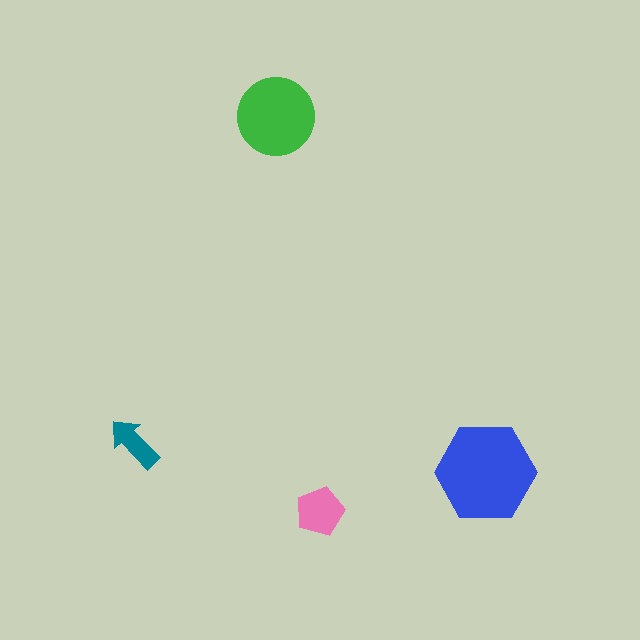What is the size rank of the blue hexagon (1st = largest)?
1st.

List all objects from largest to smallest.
The blue hexagon, the green circle, the pink pentagon, the teal arrow.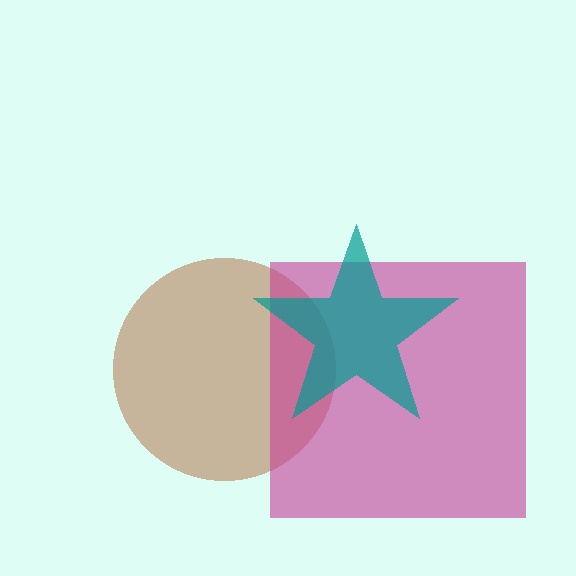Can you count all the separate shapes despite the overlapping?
Yes, there are 3 separate shapes.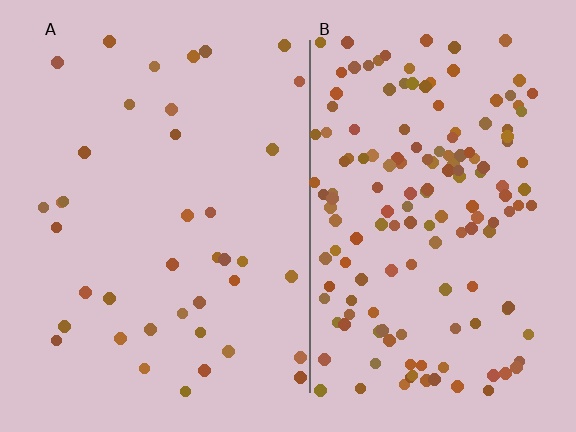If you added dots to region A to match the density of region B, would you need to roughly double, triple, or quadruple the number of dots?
Approximately quadruple.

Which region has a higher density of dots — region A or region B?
B (the right).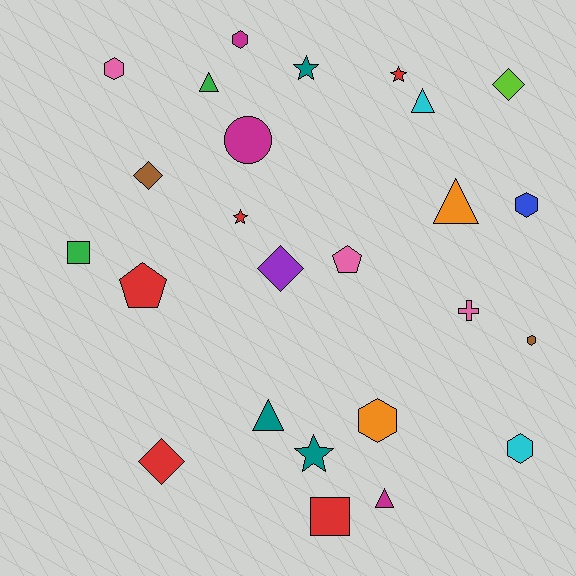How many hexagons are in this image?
There are 6 hexagons.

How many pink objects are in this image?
There are 3 pink objects.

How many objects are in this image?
There are 25 objects.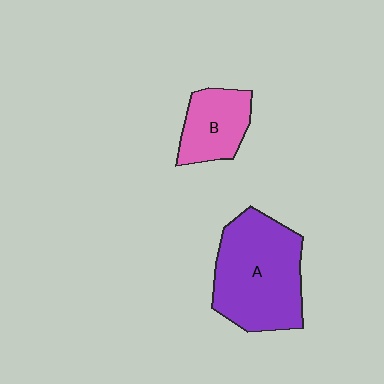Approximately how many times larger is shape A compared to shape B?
Approximately 2.1 times.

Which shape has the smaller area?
Shape B (pink).